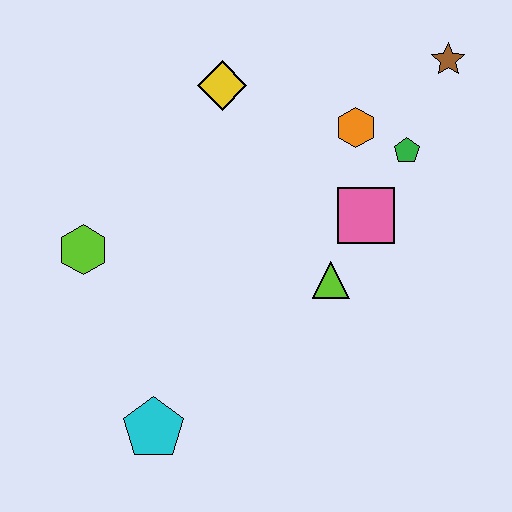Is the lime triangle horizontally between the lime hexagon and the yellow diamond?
No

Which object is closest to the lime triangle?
The pink square is closest to the lime triangle.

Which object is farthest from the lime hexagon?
The brown star is farthest from the lime hexagon.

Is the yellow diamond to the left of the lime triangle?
Yes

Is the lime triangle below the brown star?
Yes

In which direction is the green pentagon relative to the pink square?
The green pentagon is above the pink square.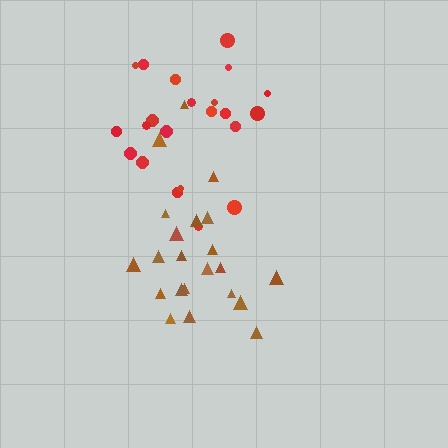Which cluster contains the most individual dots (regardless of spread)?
Brown (23).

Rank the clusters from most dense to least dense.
brown, red.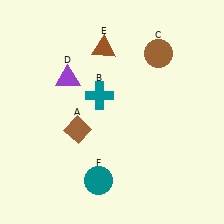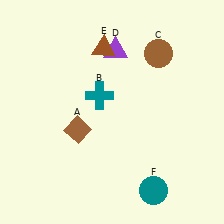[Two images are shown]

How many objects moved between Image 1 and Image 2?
2 objects moved between the two images.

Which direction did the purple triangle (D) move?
The purple triangle (D) moved right.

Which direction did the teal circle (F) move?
The teal circle (F) moved right.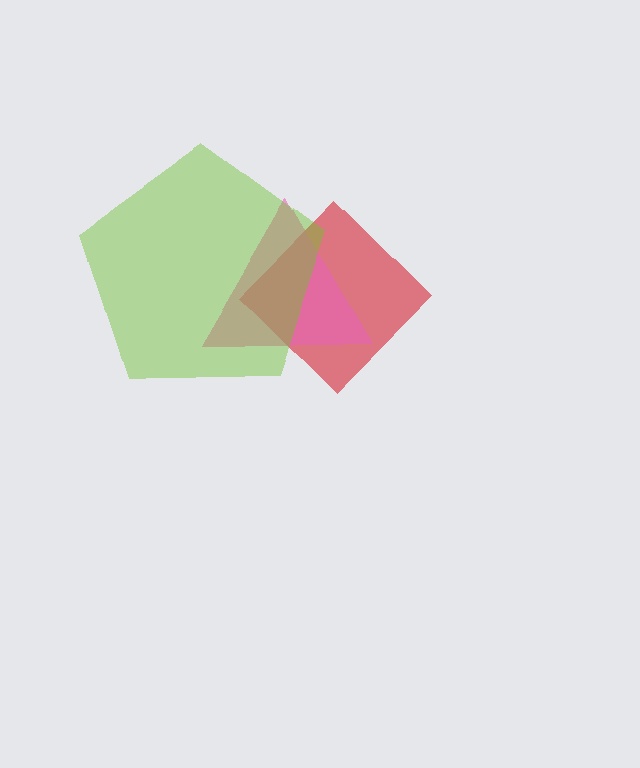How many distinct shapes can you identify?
There are 3 distinct shapes: a red diamond, a pink triangle, a lime pentagon.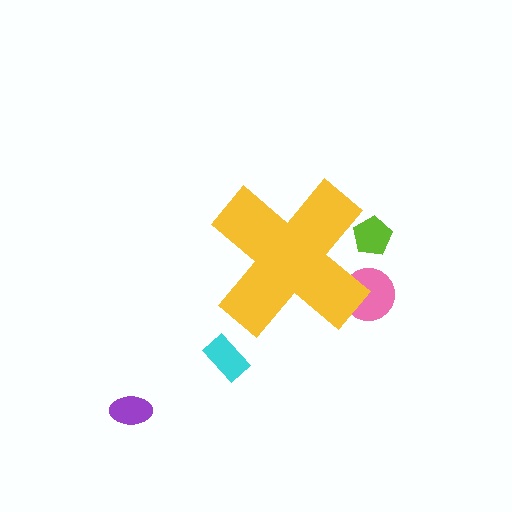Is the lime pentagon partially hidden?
Yes, the lime pentagon is partially hidden behind the yellow cross.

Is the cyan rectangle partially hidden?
No, the cyan rectangle is fully visible.